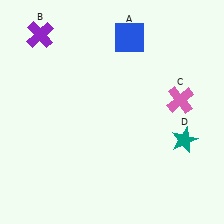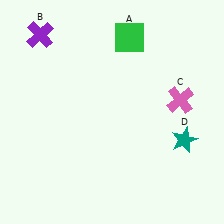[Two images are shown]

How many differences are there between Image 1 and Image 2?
There is 1 difference between the two images.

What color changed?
The square (A) changed from blue in Image 1 to green in Image 2.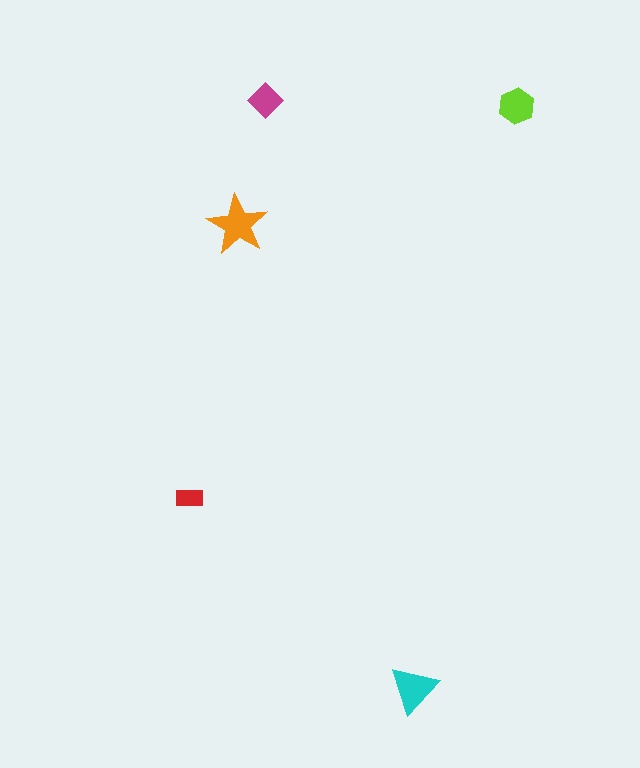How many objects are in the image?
There are 5 objects in the image.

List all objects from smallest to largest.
The red rectangle, the magenta diamond, the lime hexagon, the cyan triangle, the orange star.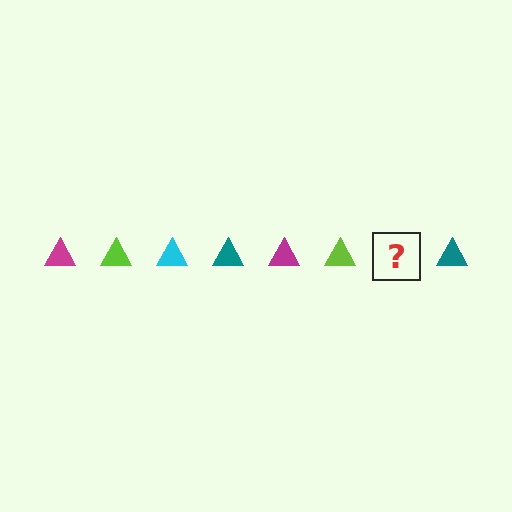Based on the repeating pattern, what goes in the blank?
The blank should be a cyan triangle.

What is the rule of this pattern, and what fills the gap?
The rule is that the pattern cycles through magenta, lime, cyan, teal triangles. The gap should be filled with a cyan triangle.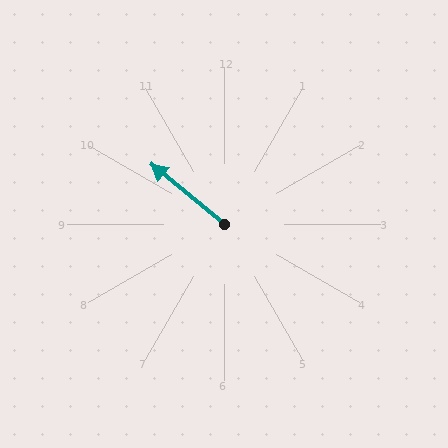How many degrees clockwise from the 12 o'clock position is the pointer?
Approximately 309 degrees.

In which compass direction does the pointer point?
Northwest.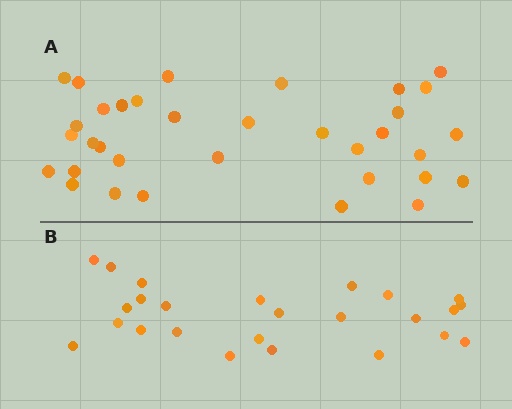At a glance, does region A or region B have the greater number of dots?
Region A (the top region) has more dots.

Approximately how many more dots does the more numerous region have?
Region A has roughly 8 or so more dots than region B.